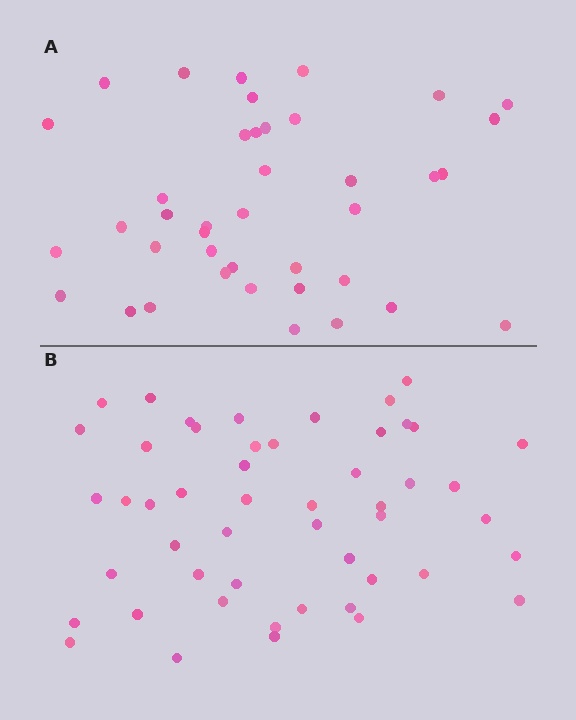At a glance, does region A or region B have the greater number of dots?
Region B (the bottom region) has more dots.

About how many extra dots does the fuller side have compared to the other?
Region B has roughly 10 or so more dots than region A.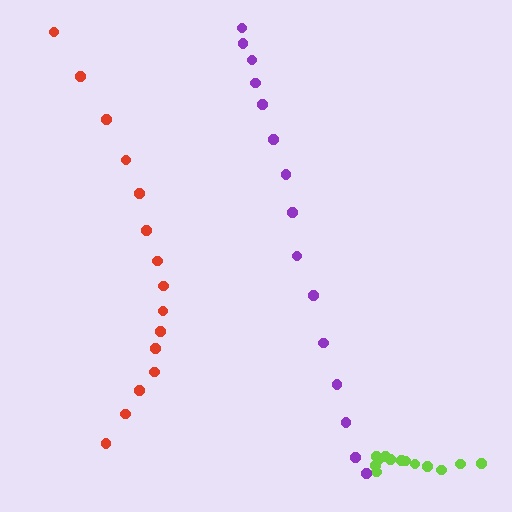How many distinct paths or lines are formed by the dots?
There are 3 distinct paths.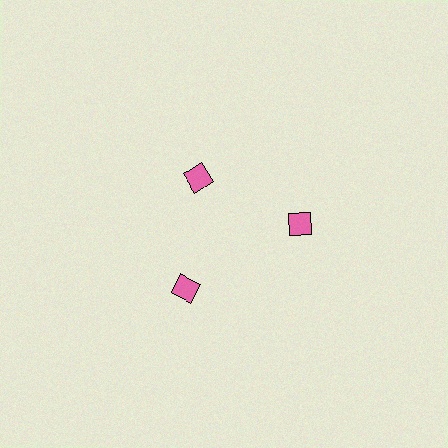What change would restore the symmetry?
The symmetry would be restored by moving it outward, back onto the ring so that all 3 diamonds sit at equal angles and equal distance from the center.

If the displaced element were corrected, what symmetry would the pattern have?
It would have 3-fold rotational symmetry — the pattern would map onto itself every 120 degrees.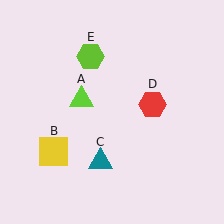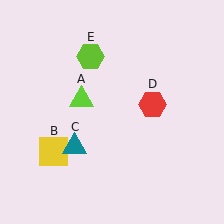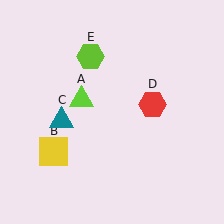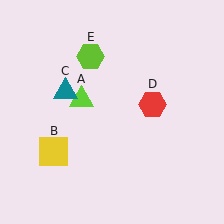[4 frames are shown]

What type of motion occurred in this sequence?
The teal triangle (object C) rotated clockwise around the center of the scene.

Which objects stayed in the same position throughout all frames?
Lime triangle (object A) and yellow square (object B) and red hexagon (object D) and lime hexagon (object E) remained stationary.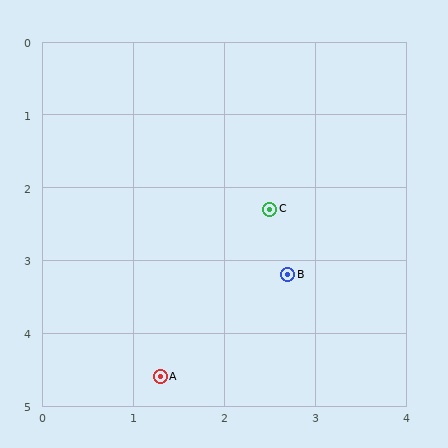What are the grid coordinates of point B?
Point B is at approximately (2.7, 3.2).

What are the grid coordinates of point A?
Point A is at approximately (1.3, 4.6).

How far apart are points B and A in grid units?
Points B and A are about 2.0 grid units apart.